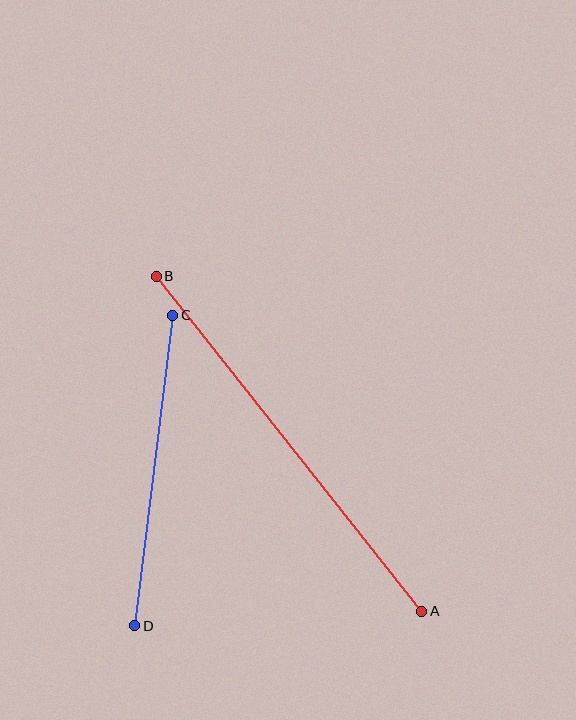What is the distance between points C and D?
The distance is approximately 313 pixels.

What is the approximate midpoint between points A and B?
The midpoint is at approximately (289, 444) pixels.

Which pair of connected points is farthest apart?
Points A and B are farthest apart.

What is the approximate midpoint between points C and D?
The midpoint is at approximately (154, 471) pixels.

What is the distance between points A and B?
The distance is approximately 428 pixels.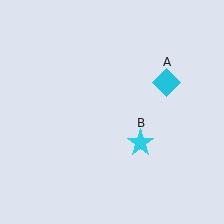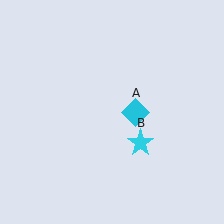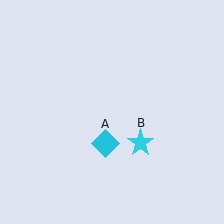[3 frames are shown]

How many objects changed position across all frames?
1 object changed position: cyan diamond (object A).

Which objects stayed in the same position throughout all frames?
Cyan star (object B) remained stationary.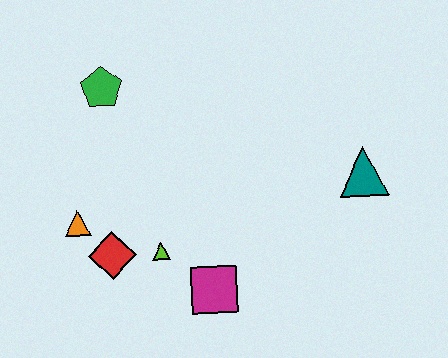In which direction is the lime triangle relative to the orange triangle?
The lime triangle is to the right of the orange triangle.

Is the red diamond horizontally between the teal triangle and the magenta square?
No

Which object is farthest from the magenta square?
The green pentagon is farthest from the magenta square.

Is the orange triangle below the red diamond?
No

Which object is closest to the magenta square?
The lime triangle is closest to the magenta square.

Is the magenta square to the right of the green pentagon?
Yes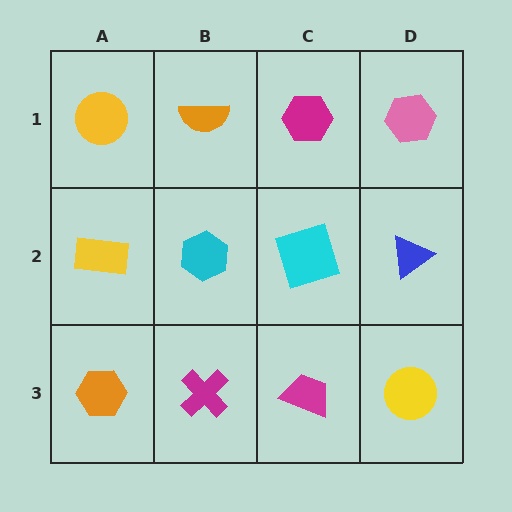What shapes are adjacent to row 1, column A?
A yellow rectangle (row 2, column A), an orange semicircle (row 1, column B).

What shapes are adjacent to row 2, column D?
A pink hexagon (row 1, column D), a yellow circle (row 3, column D), a cyan square (row 2, column C).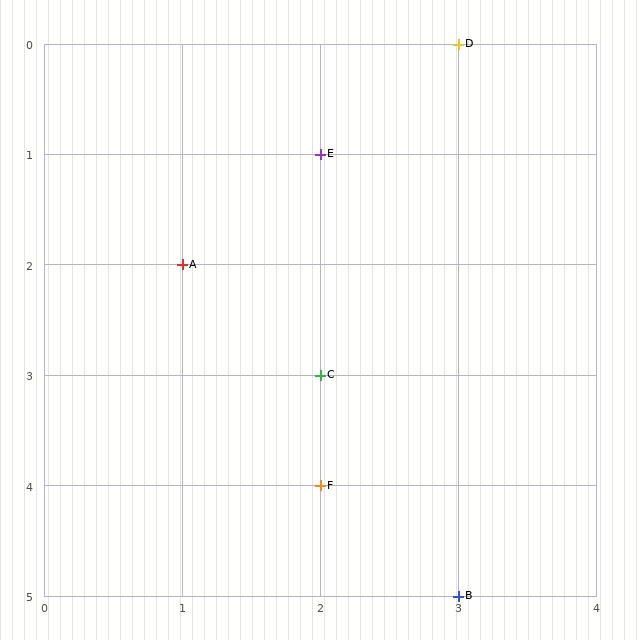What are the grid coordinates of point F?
Point F is at grid coordinates (2, 4).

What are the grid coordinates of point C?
Point C is at grid coordinates (2, 3).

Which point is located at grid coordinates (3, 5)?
Point B is at (3, 5).